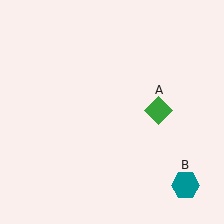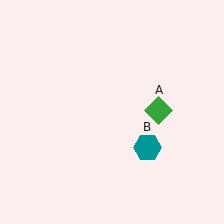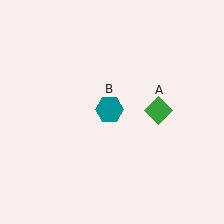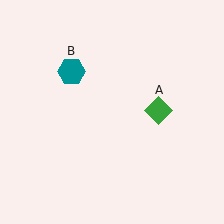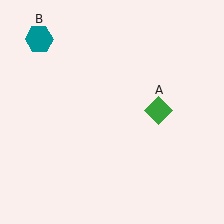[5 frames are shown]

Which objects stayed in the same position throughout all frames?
Green diamond (object A) remained stationary.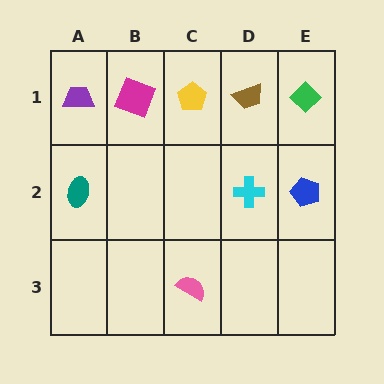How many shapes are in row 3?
1 shape.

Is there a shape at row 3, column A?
No, that cell is empty.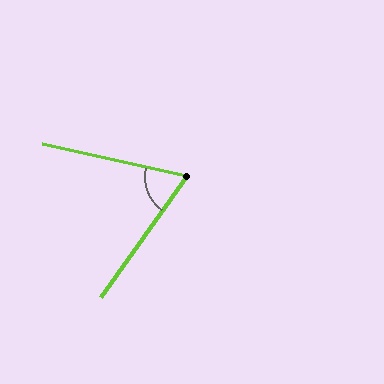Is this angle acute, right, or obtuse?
It is acute.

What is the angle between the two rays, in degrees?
Approximately 67 degrees.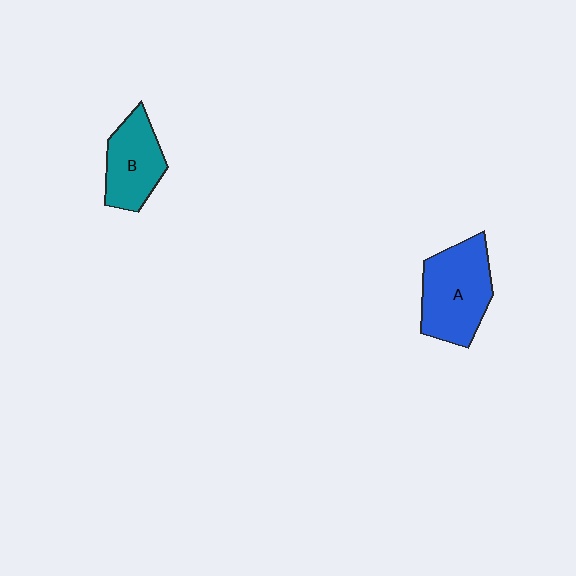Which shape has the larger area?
Shape A (blue).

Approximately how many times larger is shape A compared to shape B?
Approximately 1.3 times.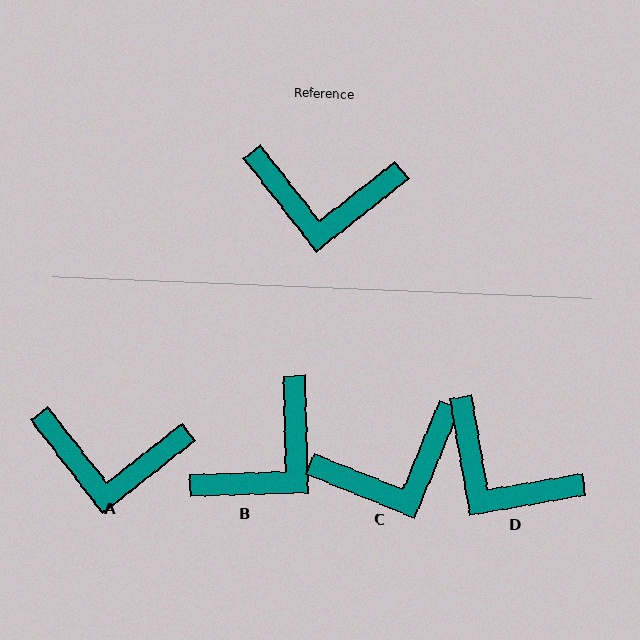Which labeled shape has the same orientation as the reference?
A.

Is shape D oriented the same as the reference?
No, it is off by about 28 degrees.